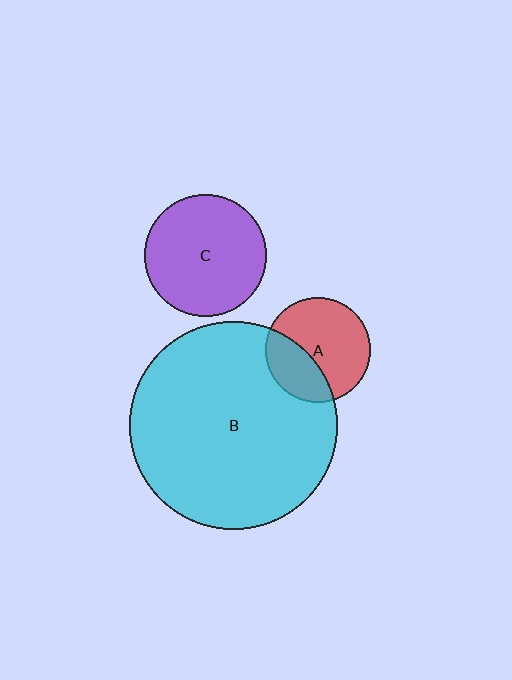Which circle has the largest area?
Circle B (cyan).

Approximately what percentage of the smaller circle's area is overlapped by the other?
Approximately 35%.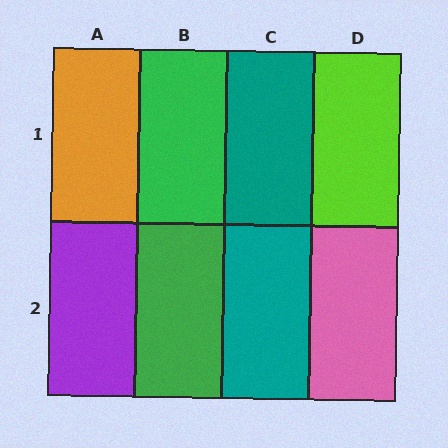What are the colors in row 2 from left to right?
Purple, green, teal, pink.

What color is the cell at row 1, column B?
Green.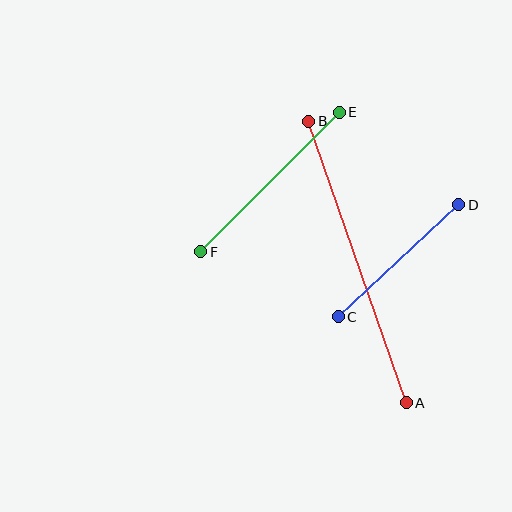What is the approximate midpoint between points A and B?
The midpoint is at approximately (358, 262) pixels.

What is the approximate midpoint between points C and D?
The midpoint is at approximately (399, 261) pixels.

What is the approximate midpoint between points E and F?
The midpoint is at approximately (270, 182) pixels.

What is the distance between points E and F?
The distance is approximately 196 pixels.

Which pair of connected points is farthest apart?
Points A and B are farthest apart.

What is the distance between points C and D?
The distance is approximately 164 pixels.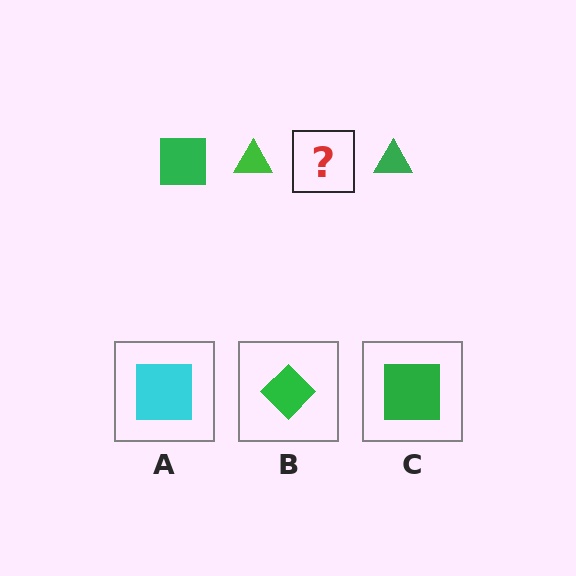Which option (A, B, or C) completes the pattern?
C.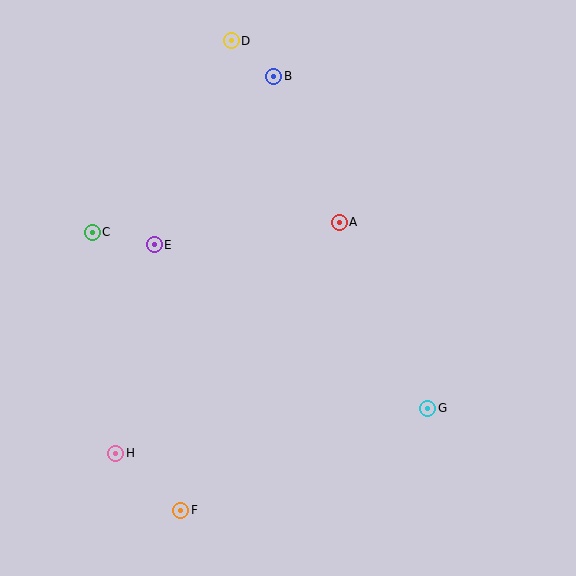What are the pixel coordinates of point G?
Point G is at (428, 408).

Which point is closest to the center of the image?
Point A at (339, 223) is closest to the center.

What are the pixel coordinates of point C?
Point C is at (92, 232).